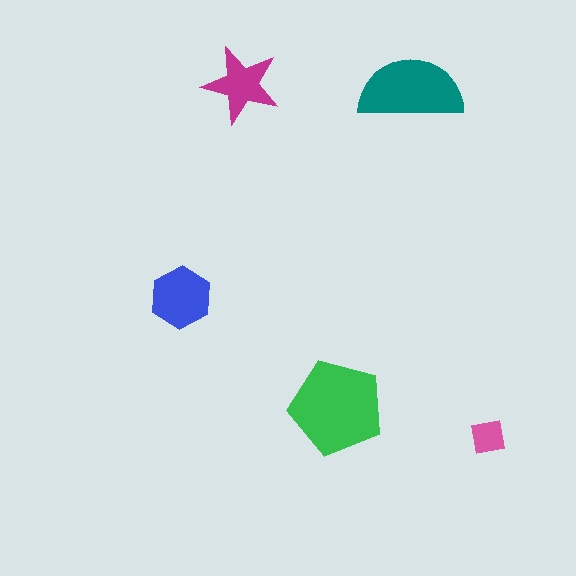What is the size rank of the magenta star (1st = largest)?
4th.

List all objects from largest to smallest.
The green pentagon, the teal semicircle, the blue hexagon, the magenta star, the pink square.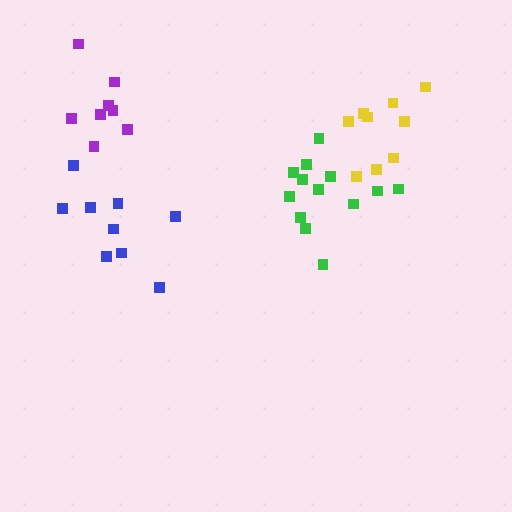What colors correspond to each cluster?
The clusters are colored: blue, green, yellow, purple.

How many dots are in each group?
Group 1: 9 dots, Group 2: 13 dots, Group 3: 9 dots, Group 4: 8 dots (39 total).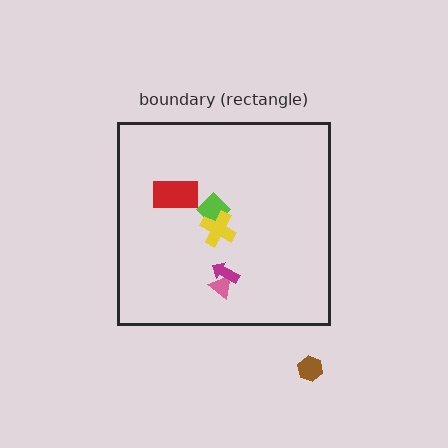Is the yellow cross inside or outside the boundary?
Inside.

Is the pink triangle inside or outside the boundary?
Inside.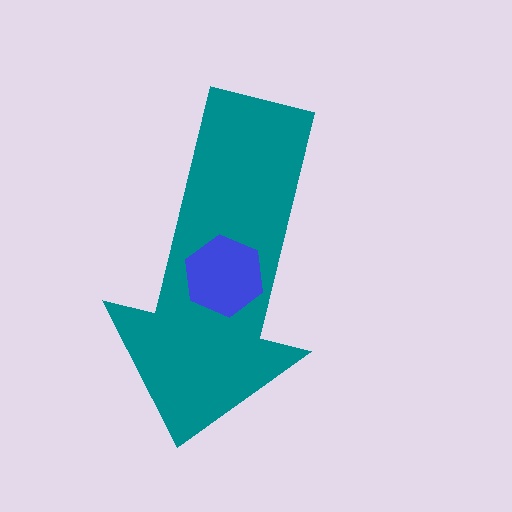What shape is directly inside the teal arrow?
The blue hexagon.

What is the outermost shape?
The teal arrow.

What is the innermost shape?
The blue hexagon.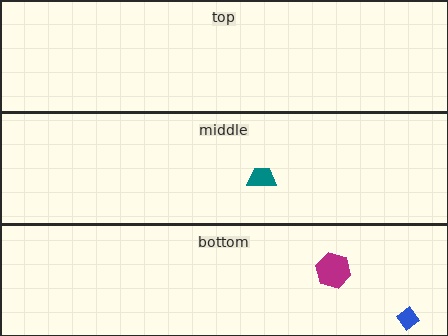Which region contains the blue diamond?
The bottom region.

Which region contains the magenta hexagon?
The bottom region.